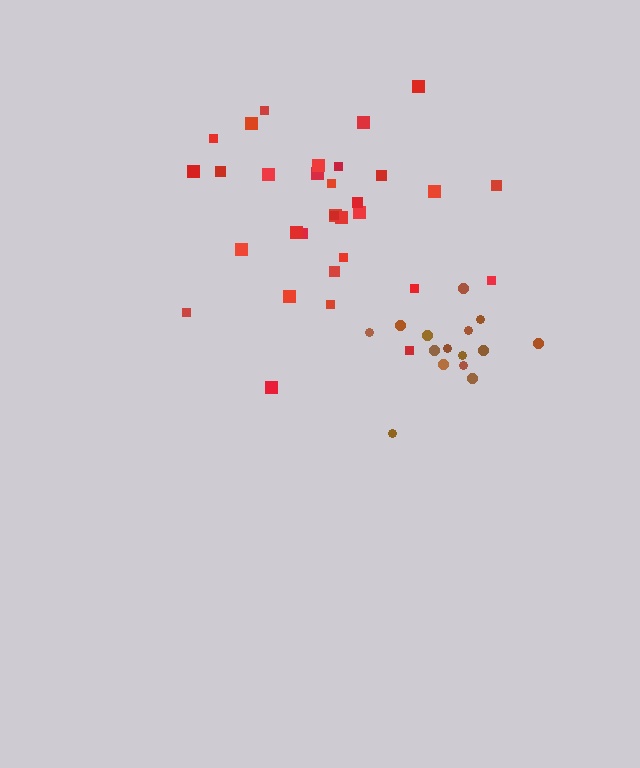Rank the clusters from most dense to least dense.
brown, red.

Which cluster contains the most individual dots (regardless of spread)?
Red (33).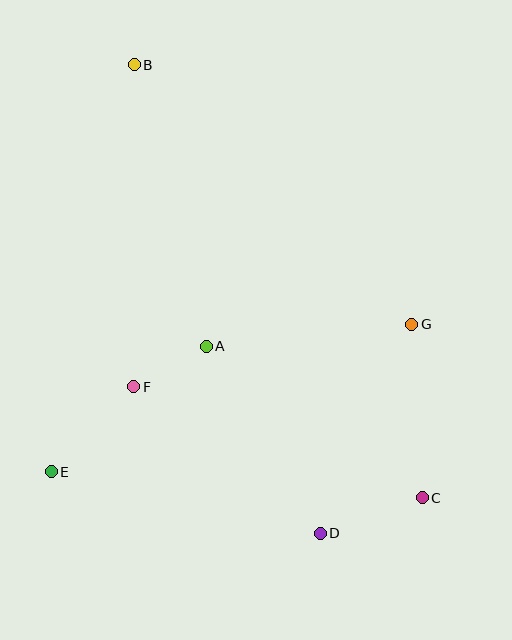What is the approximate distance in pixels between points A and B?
The distance between A and B is approximately 291 pixels.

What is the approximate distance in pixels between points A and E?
The distance between A and E is approximately 200 pixels.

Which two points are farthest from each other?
Points B and C are farthest from each other.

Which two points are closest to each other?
Points A and F are closest to each other.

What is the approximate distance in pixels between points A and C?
The distance between A and C is approximately 264 pixels.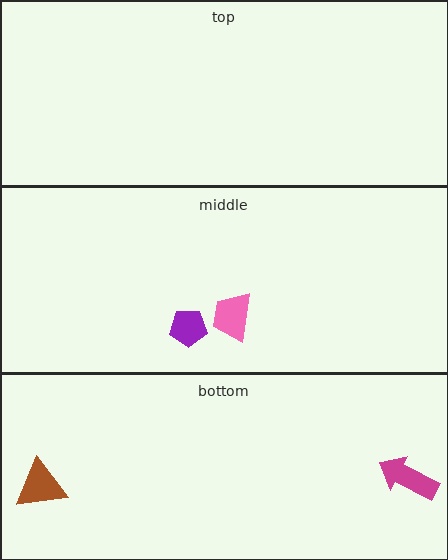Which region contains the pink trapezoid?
The middle region.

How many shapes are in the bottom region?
2.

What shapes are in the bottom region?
The brown triangle, the magenta arrow.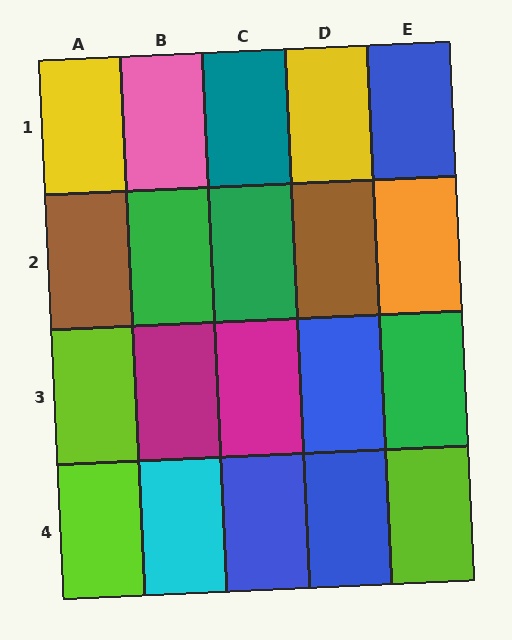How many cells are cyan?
1 cell is cyan.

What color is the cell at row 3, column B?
Magenta.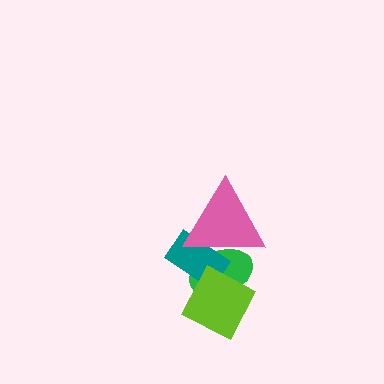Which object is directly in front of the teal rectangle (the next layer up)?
The pink triangle is directly in front of the teal rectangle.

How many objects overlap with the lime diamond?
2 objects overlap with the lime diamond.